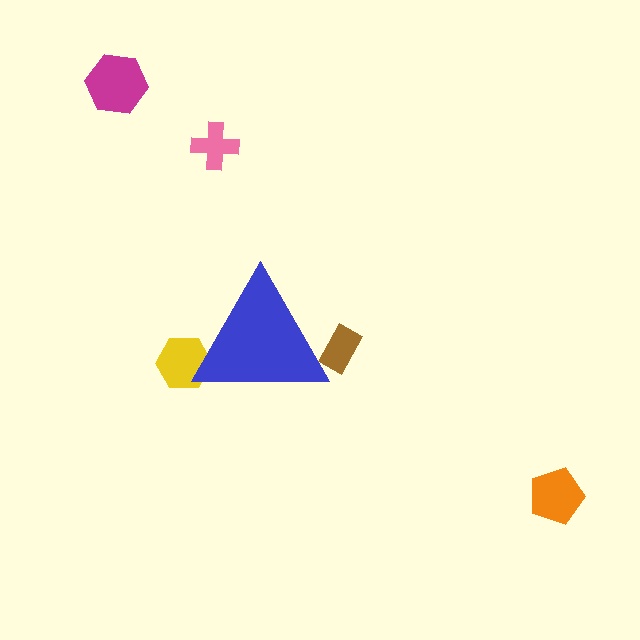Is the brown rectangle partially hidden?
Yes, the brown rectangle is partially hidden behind the blue triangle.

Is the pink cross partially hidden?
No, the pink cross is fully visible.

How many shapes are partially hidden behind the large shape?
2 shapes are partially hidden.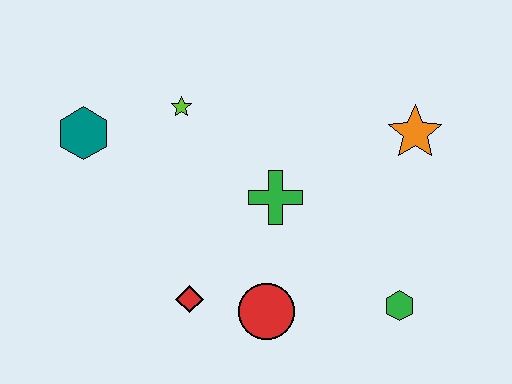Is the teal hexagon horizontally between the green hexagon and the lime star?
No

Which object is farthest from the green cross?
The teal hexagon is farthest from the green cross.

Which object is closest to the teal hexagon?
The lime star is closest to the teal hexagon.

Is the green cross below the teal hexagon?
Yes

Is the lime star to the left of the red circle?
Yes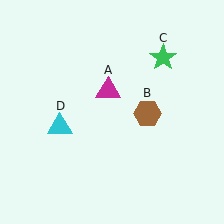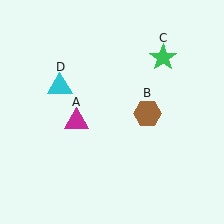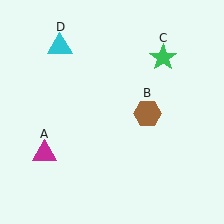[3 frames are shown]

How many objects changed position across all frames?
2 objects changed position: magenta triangle (object A), cyan triangle (object D).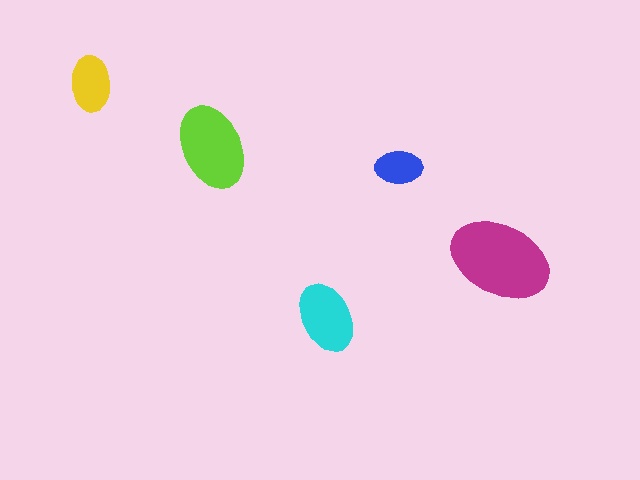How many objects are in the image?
There are 5 objects in the image.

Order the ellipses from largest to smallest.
the magenta one, the lime one, the cyan one, the yellow one, the blue one.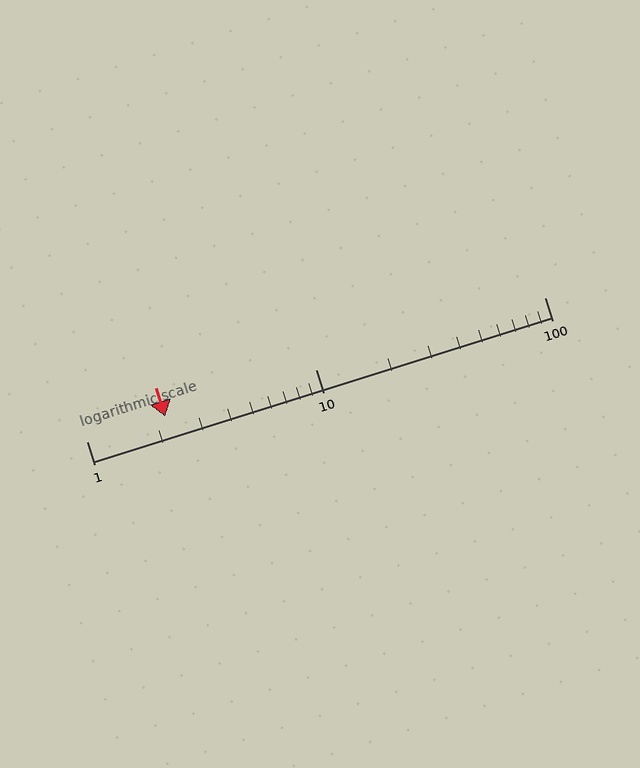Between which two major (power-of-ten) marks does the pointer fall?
The pointer is between 1 and 10.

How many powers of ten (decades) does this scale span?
The scale spans 2 decades, from 1 to 100.